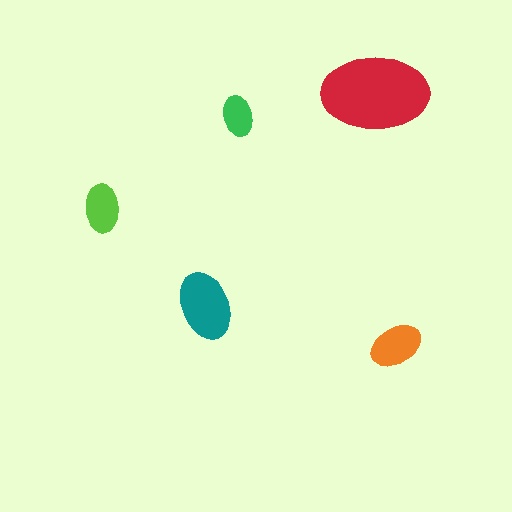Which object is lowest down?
The orange ellipse is bottommost.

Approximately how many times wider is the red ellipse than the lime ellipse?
About 2 times wider.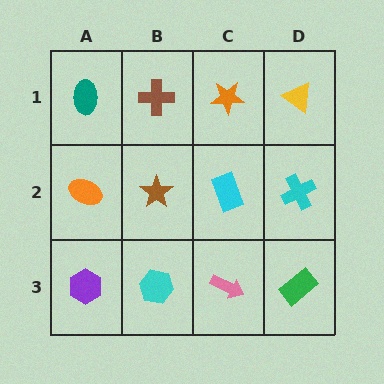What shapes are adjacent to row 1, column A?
An orange ellipse (row 2, column A), a brown cross (row 1, column B).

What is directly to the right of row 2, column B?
A cyan rectangle.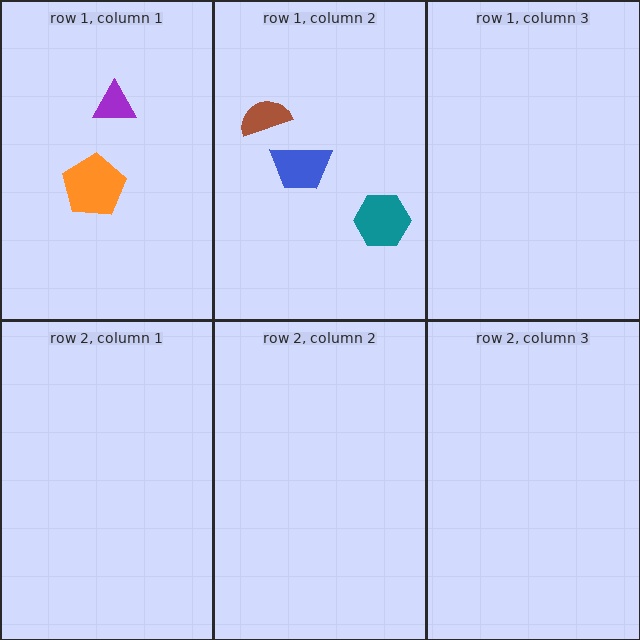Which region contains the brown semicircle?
The row 1, column 2 region.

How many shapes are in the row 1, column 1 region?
2.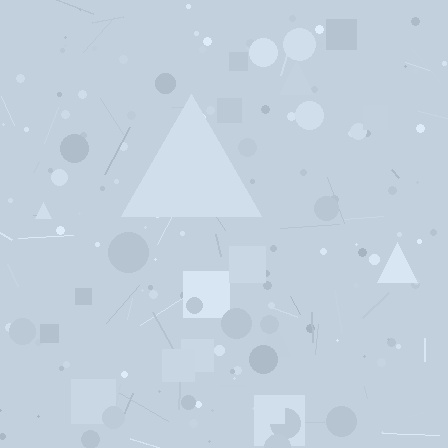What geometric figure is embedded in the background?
A triangle is embedded in the background.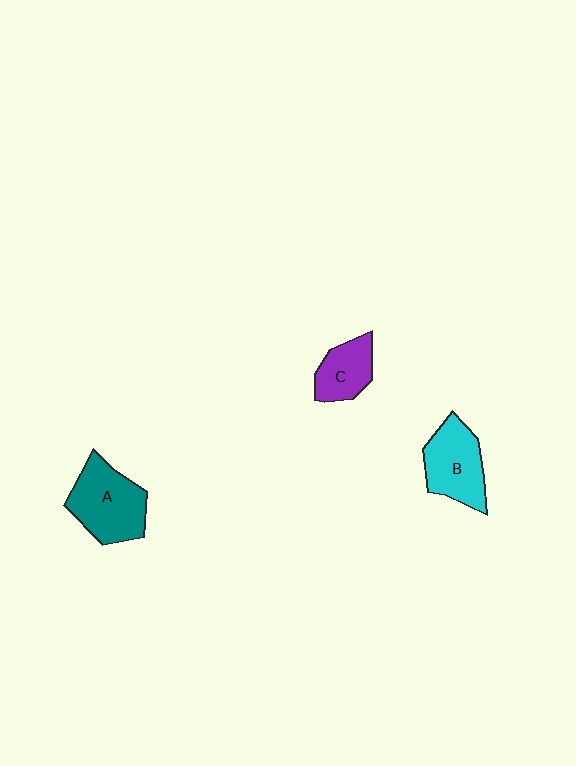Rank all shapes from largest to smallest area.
From largest to smallest: A (teal), B (cyan), C (purple).